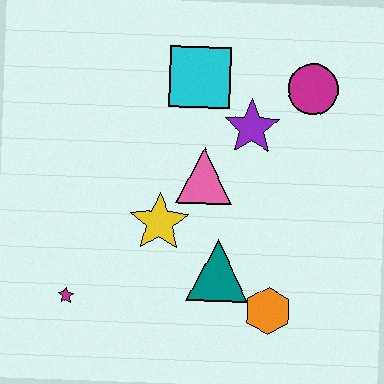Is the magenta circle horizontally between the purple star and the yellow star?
No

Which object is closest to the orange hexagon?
The teal triangle is closest to the orange hexagon.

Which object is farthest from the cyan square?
The magenta star is farthest from the cyan square.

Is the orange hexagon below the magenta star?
Yes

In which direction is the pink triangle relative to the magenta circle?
The pink triangle is to the left of the magenta circle.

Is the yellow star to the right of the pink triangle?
No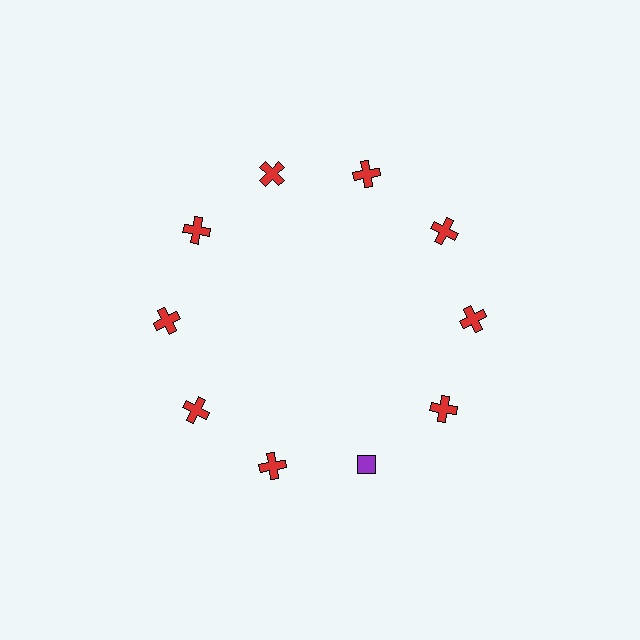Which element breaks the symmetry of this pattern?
The purple diamond at roughly the 5 o'clock position breaks the symmetry. All other shapes are red crosses.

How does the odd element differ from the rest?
It differs in both color (purple instead of red) and shape (diamond instead of cross).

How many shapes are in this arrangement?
There are 10 shapes arranged in a ring pattern.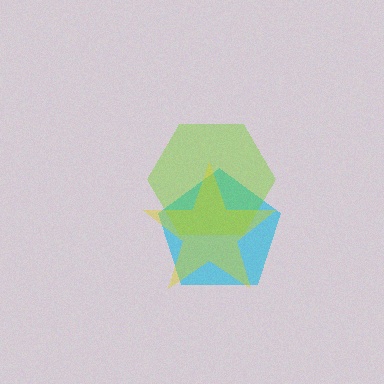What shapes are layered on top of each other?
The layered shapes are: a cyan pentagon, a lime hexagon, a yellow star.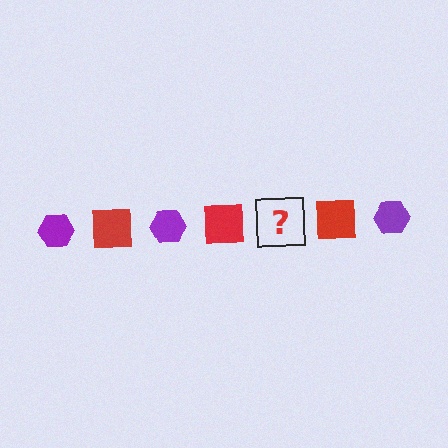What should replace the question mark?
The question mark should be replaced with a purple hexagon.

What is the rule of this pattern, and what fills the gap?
The rule is that the pattern alternates between purple hexagon and red square. The gap should be filled with a purple hexagon.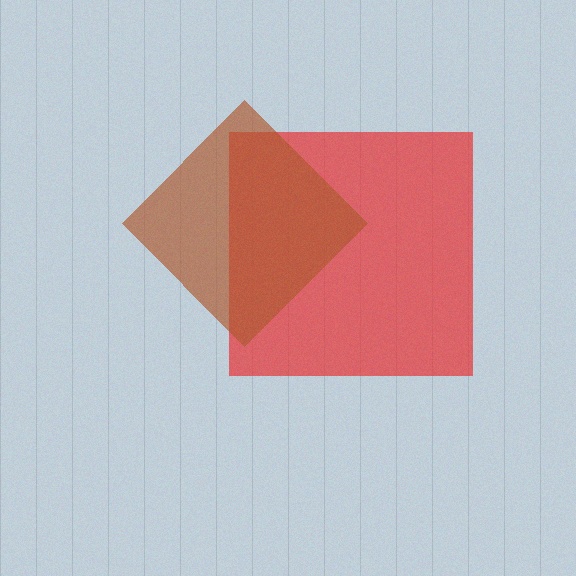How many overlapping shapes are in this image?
There are 2 overlapping shapes in the image.